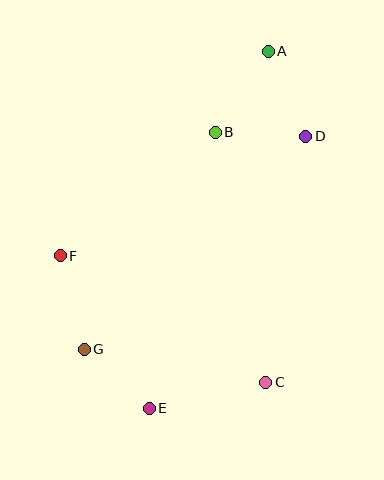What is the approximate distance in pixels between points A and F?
The distance between A and F is approximately 292 pixels.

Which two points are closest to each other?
Points E and G are closest to each other.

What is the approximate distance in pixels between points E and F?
The distance between E and F is approximately 176 pixels.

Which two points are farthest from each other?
Points A and E are farthest from each other.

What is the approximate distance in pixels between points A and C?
The distance between A and C is approximately 331 pixels.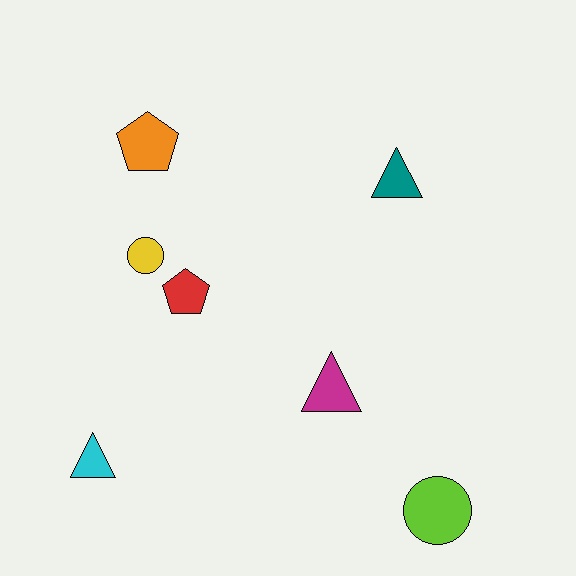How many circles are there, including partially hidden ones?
There are 2 circles.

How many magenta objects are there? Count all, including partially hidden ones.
There is 1 magenta object.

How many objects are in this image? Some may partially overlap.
There are 7 objects.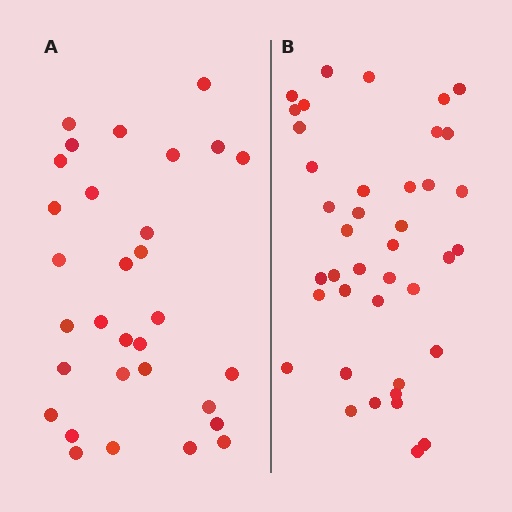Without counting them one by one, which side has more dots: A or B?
Region B (the right region) has more dots.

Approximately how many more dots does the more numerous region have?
Region B has roughly 8 or so more dots than region A.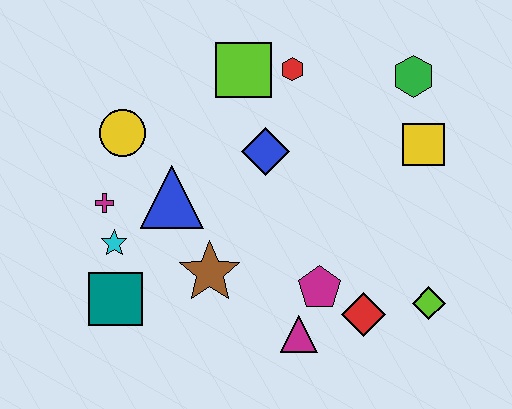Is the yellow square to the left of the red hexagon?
No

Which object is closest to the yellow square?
The green hexagon is closest to the yellow square.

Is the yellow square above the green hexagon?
No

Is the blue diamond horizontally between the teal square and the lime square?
No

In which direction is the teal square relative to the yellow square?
The teal square is to the left of the yellow square.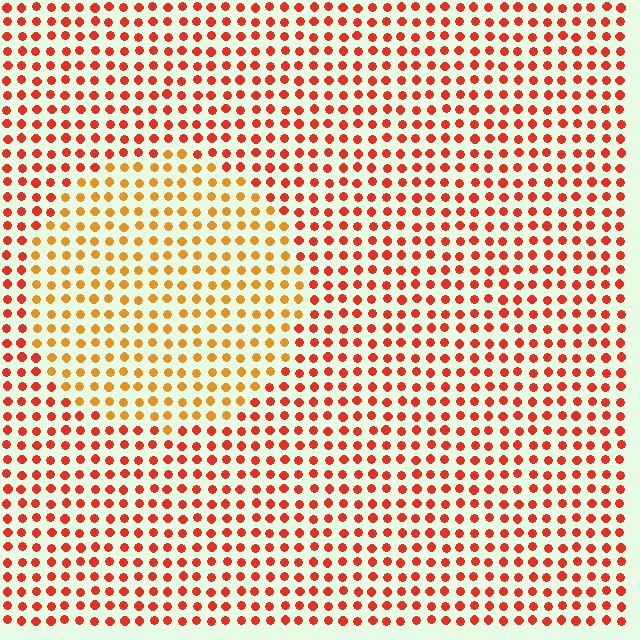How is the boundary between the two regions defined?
The boundary is defined purely by a slight shift in hue (about 31 degrees). Spacing, size, and orientation are identical on both sides.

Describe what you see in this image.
The image is filled with small red elements in a uniform arrangement. A circle-shaped region is visible where the elements are tinted to a slightly different hue, forming a subtle color boundary.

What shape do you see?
I see a circle.